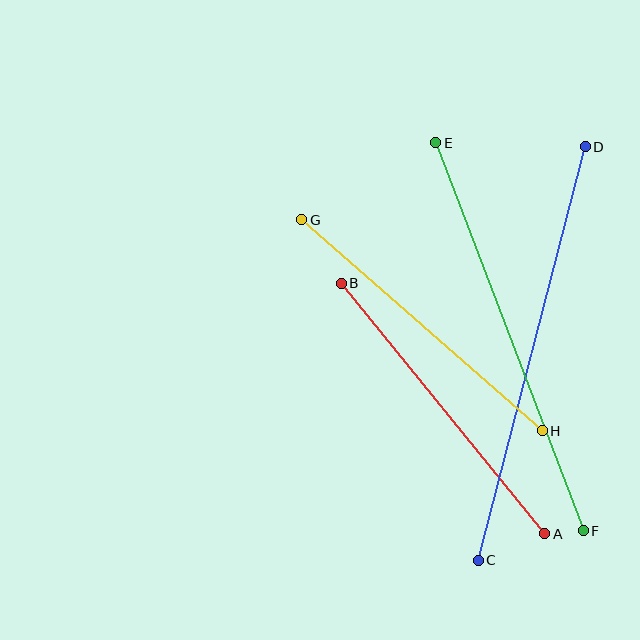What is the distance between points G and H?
The distance is approximately 320 pixels.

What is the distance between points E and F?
The distance is approximately 415 pixels.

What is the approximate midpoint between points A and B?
The midpoint is at approximately (443, 408) pixels.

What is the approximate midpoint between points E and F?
The midpoint is at approximately (510, 337) pixels.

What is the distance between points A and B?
The distance is approximately 323 pixels.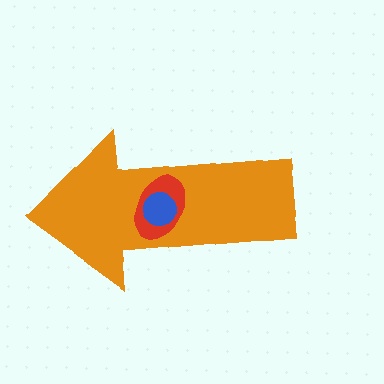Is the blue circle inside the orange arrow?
Yes.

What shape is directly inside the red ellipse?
The blue circle.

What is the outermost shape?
The orange arrow.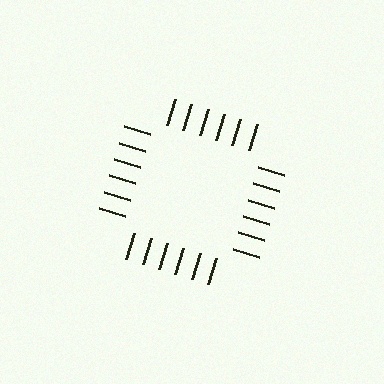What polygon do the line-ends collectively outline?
An illusory square — the line segments terminate on its edges but no continuous stroke is drawn.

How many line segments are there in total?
24 — 6 along each of the 4 edges.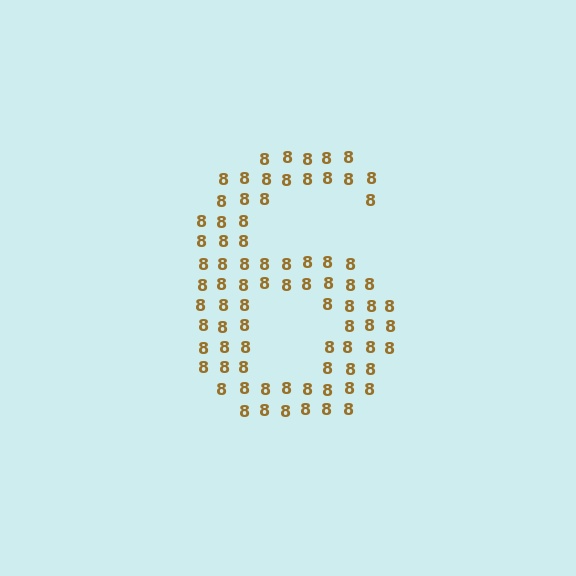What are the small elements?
The small elements are digit 8's.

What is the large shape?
The large shape is the digit 6.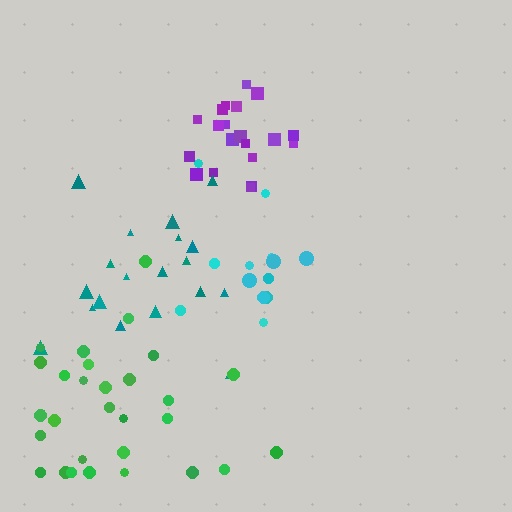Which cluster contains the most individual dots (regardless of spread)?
Green (30).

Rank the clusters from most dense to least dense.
purple, teal, green, cyan.